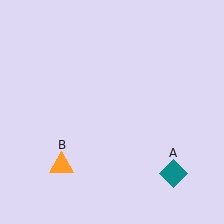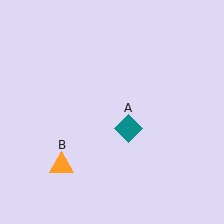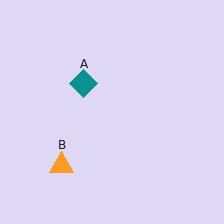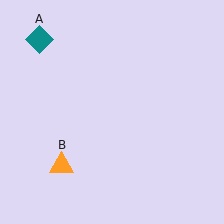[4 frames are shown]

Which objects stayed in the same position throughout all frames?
Orange triangle (object B) remained stationary.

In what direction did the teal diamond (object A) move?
The teal diamond (object A) moved up and to the left.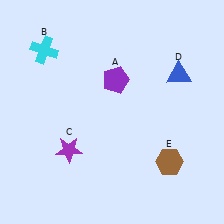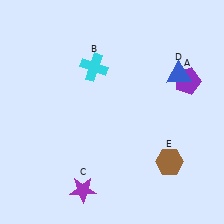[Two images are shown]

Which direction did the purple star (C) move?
The purple star (C) moved down.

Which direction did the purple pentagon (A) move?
The purple pentagon (A) moved right.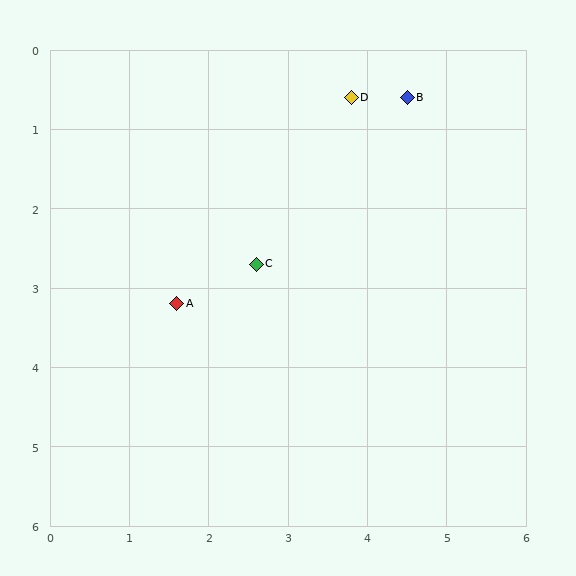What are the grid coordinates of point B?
Point B is at approximately (4.5, 0.6).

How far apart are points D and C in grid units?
Points D and C are about 2.4 grid units apart.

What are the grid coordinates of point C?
Point C is at approximately (2.6, 2.7).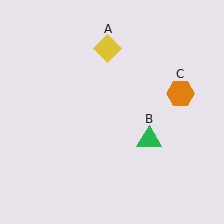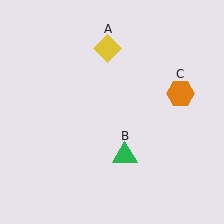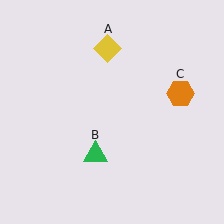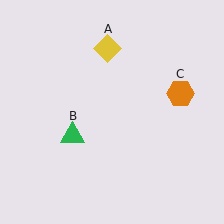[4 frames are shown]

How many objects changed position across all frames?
1 object changed position: green triangle (object B).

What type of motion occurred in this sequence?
The green triangle (object B) rotated clockwise around the center of the scene.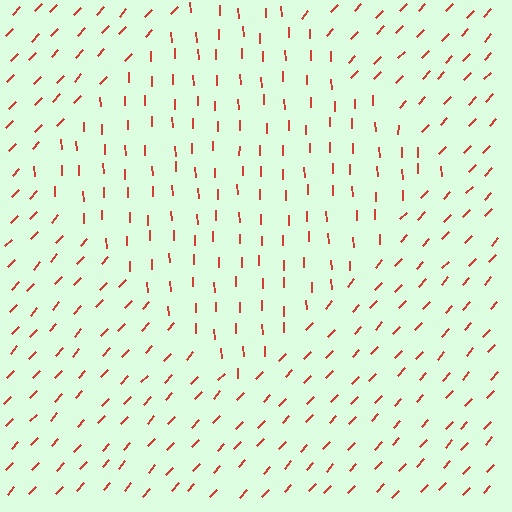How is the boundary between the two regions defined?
The boundary is defined purely by a change in line orientation (approximately 45 degrees difference). All lines are the same color and thickness.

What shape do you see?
I see a diamond.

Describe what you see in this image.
The image is filled with small red line segments. A diamond region in the image has lines oriented differently from the surrounding lines, creating a visible texture boundary.